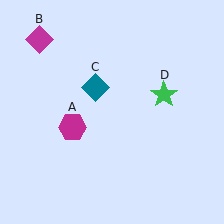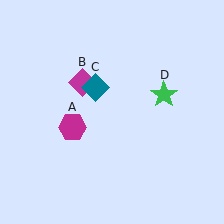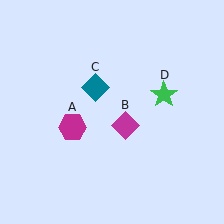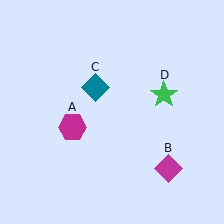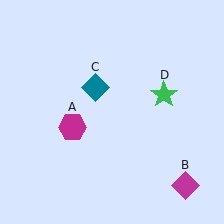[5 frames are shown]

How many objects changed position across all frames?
1 object changed position: magenta diamond (object B).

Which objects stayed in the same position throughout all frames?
Magenta hexagon (object A) and teal diamond (object C) and green star (object D) remained stationary.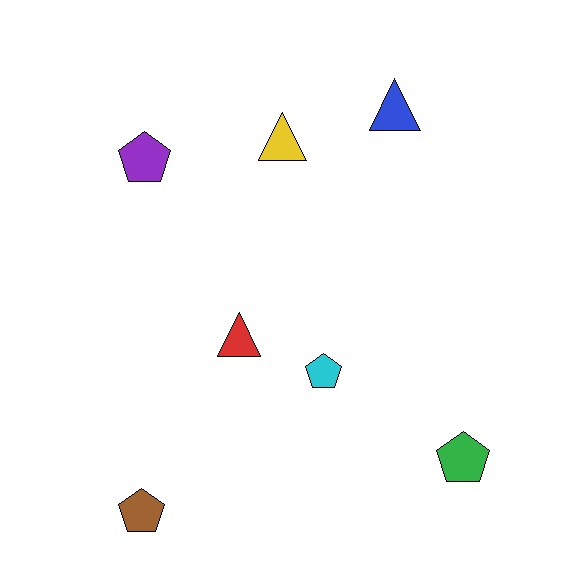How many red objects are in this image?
There is 1 red object.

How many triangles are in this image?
There are 3 triangles.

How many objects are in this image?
There are 7 objects.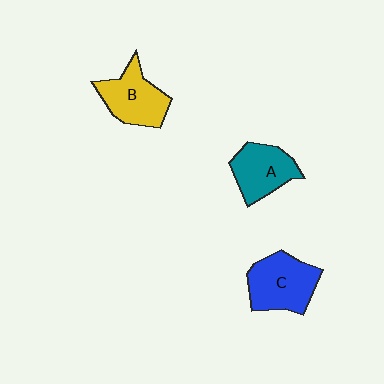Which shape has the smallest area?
Shape A (teal).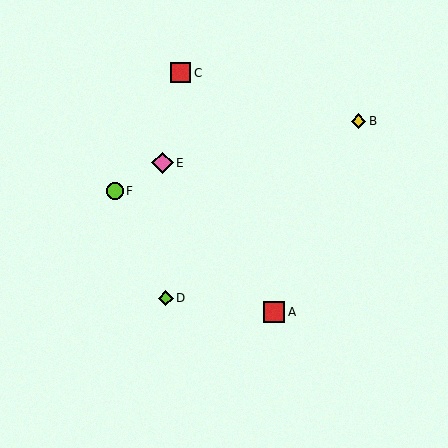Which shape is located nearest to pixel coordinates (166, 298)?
The lime diamond (labeled D) at (166, 298) is nearest to that location.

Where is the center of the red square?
The center of the red square is at (274, 312).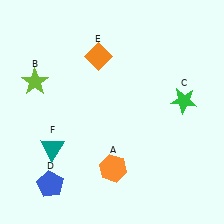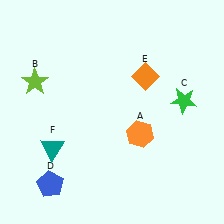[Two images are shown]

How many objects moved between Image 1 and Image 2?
2 objects moved between the two images.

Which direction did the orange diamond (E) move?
The orange diamond (E) moved right.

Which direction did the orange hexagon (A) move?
The orange hexagon (A) moved up.